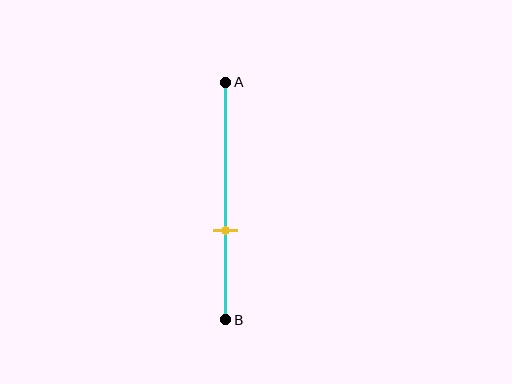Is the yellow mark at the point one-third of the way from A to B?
No, the mark is at about 60% from A, not at the 33% one-third point.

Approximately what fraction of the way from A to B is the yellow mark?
The yellow mark is approximately 60% of the way from A to B.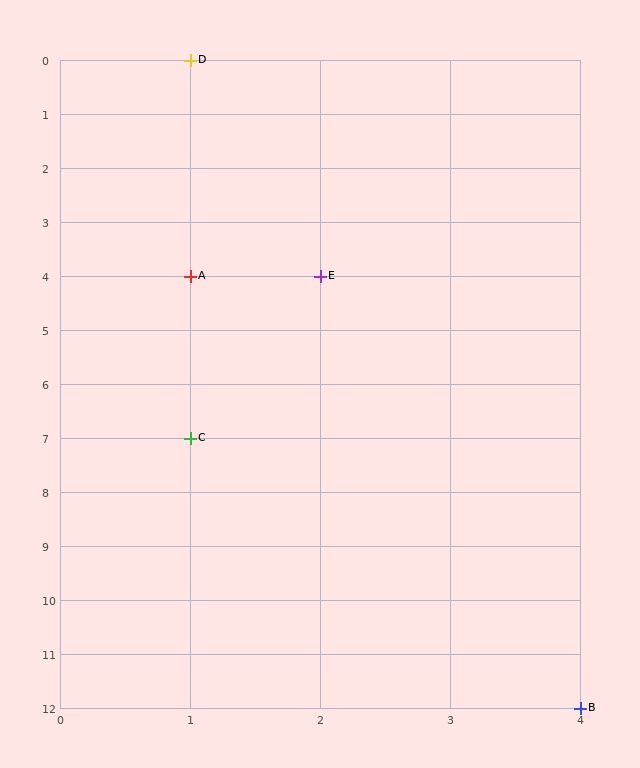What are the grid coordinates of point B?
Point B is at grid coordinates (4, 12).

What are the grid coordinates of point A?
Point A is at grid coordinates (1, 4).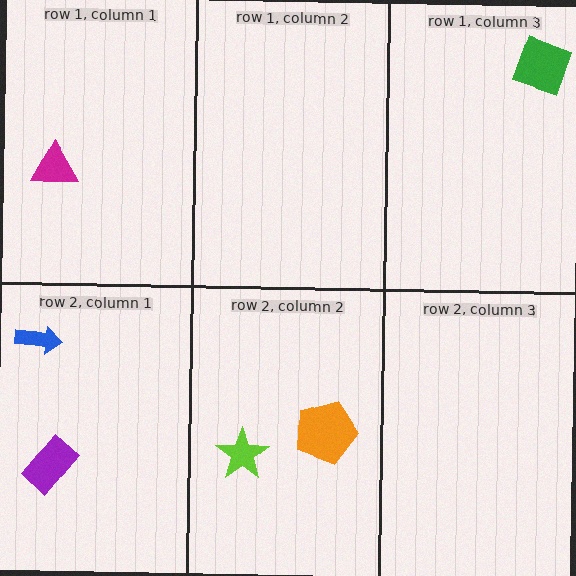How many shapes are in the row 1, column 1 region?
1.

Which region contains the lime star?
The row 2, column 2 region.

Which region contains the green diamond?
The row 1, column 3 region.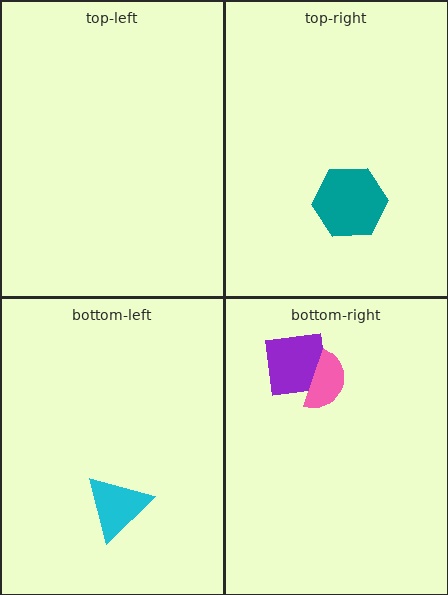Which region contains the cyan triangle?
The bottom-left region.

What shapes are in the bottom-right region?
The purple square, the pink semicircle.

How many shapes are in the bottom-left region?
1.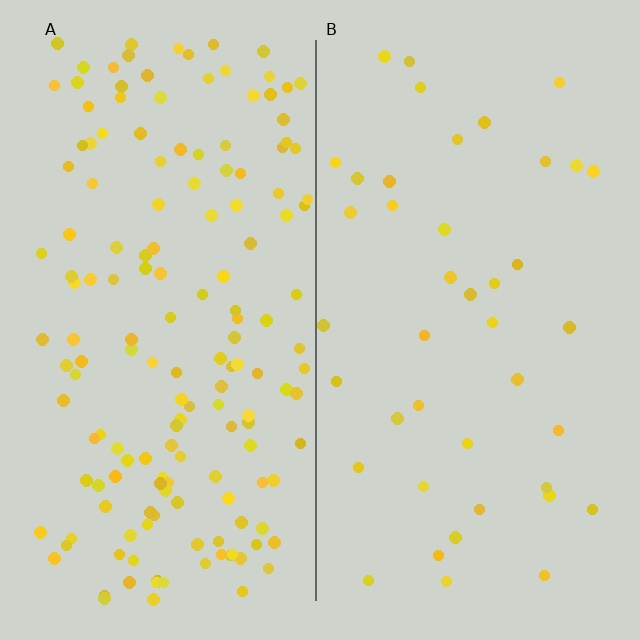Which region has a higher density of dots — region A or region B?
A (the left).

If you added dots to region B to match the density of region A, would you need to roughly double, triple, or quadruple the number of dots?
Approximately quadruple.